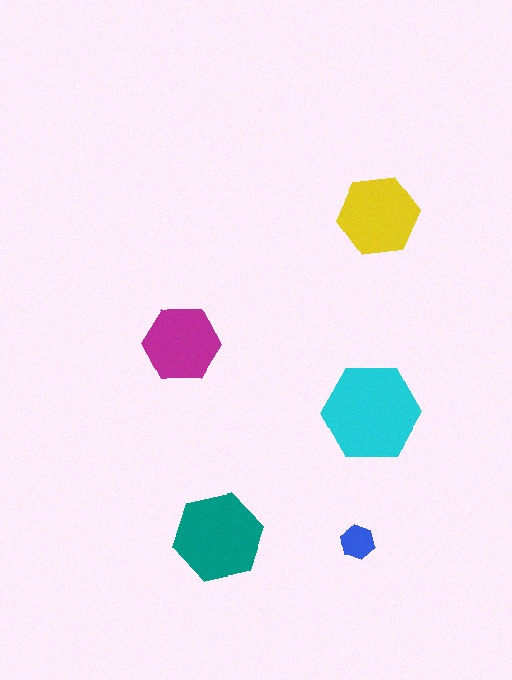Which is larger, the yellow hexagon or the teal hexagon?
The teal one.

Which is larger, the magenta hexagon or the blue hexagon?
The magenta one.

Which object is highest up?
The yellow hexagon is topmost.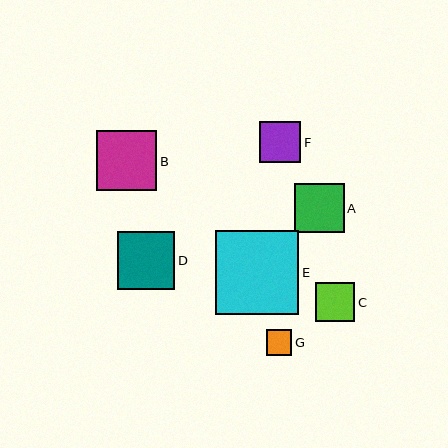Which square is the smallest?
Square G is the smallest with a size of approximately 25 pixels.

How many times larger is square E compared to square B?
Square E is approximately 1.4 times the size of square B.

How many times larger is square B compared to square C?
Square B is approximately 1.5 times the size of square C.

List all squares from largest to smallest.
From largest to smallest: E, B, D, A, F, C, G.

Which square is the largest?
Square E is the largest with a size of approximately 84 pixels.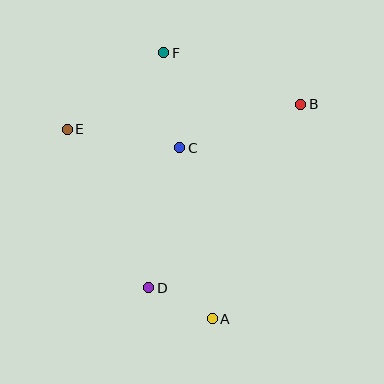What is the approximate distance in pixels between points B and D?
The distance between B and D is approximately 238 pixels.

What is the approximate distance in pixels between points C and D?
The distance between C and D is approximately 143 pixels.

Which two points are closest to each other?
Points A and D are closest to each other.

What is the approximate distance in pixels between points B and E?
The distance between B and E is approximately 235 pixels.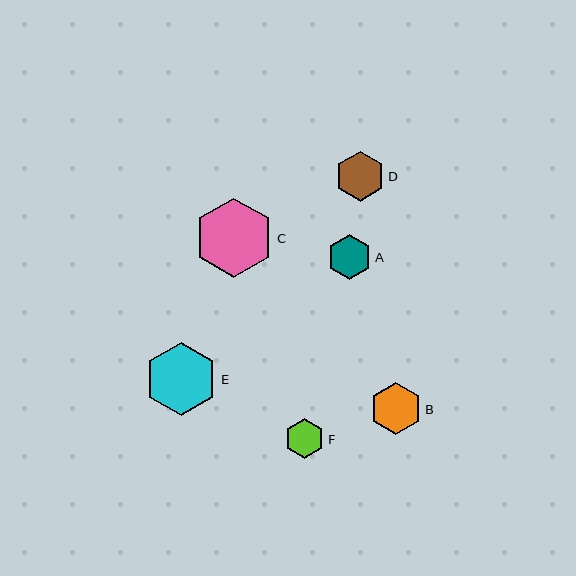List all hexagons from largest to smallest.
From largest to smallest: C, E, B, D, A, F.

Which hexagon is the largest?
Hexagon C is the largest with a size of approximately 80 pixels.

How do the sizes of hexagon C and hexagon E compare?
Hexagon C and hexagon E are approximately the same size.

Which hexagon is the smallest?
Hexagon F is the smallest with a size of approximately 40 pixels.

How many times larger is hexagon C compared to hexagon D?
Hexagon C is approximately 1.6 times the size of hexagon D.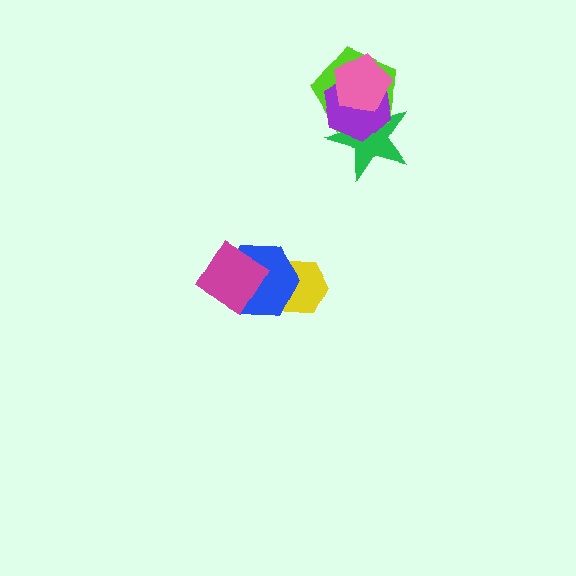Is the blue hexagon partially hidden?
Yes, it is partially covered by another shape.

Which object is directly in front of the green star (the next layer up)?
The lime pentagon is directly in front of the green star.